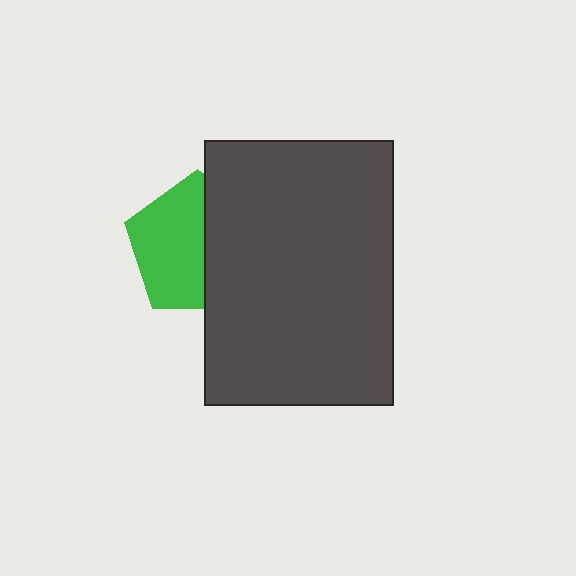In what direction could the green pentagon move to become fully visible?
The green pentagon could move left. That would shift it out from behind the dark gray rectangle entirely.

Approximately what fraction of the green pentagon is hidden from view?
Roughly 44% of the green pentagon is hidden behind the dark gray rectangle.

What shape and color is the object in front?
The object in front is a dark gray rectangle.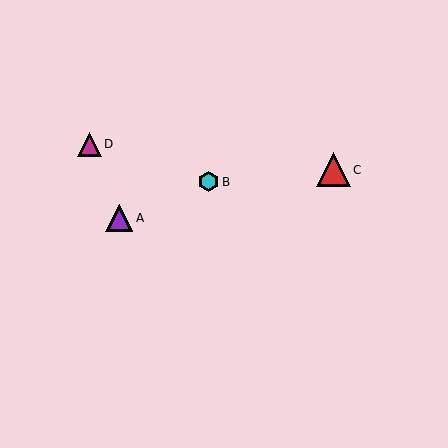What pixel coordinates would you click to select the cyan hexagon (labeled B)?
Click at (208, 182) to select the cyan hexagon B.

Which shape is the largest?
The red triangle (labeled C) is the largest.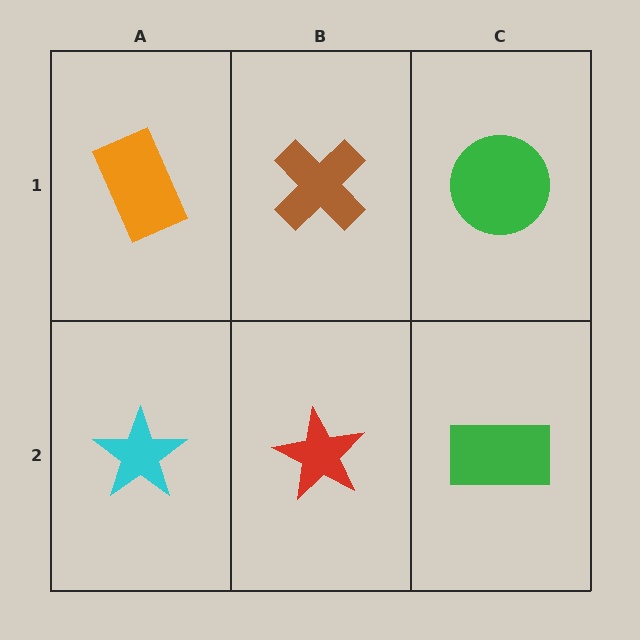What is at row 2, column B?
A red star.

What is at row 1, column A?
An orange rectangle.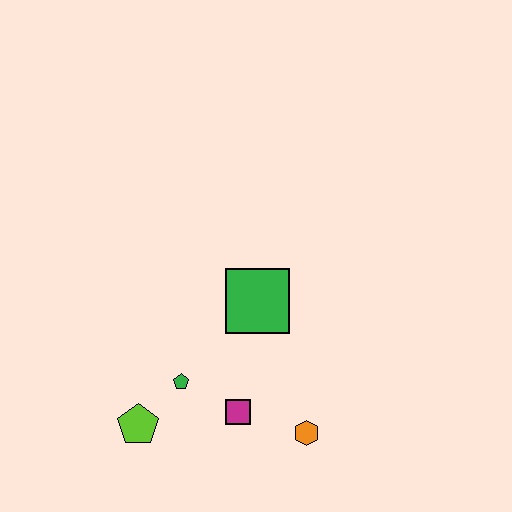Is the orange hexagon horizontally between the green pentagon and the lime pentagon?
No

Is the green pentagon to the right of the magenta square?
No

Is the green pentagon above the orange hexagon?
Yes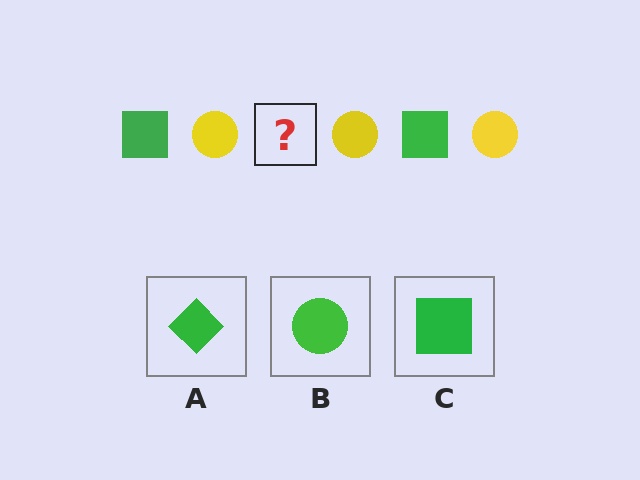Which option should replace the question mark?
Option C.